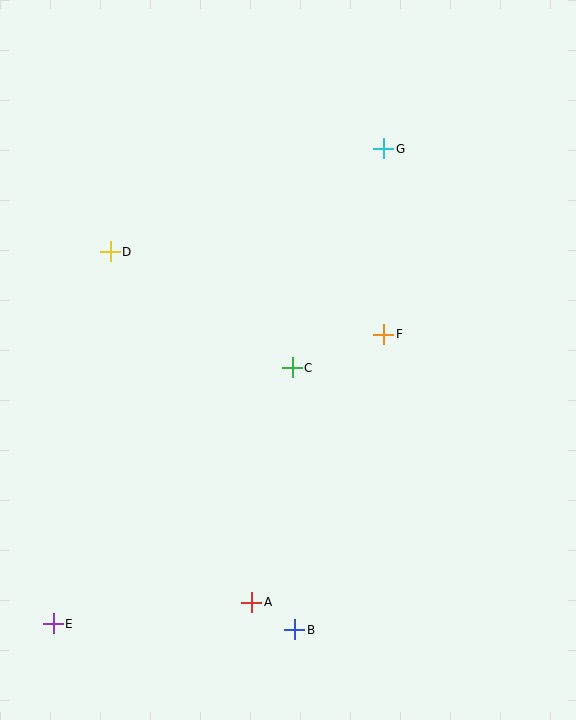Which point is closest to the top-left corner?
Point D is closest to the top-left corner.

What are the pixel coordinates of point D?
Point D is at (110, 252).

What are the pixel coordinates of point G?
Point G is at (383, 149).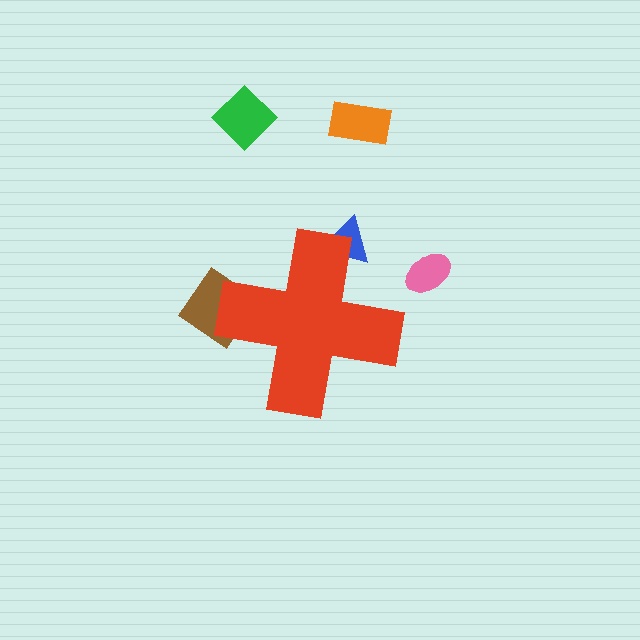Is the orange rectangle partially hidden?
No, the orange rectangle is fully visible.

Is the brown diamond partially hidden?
Yes, the brown diamond is partially hidden behind the red cross.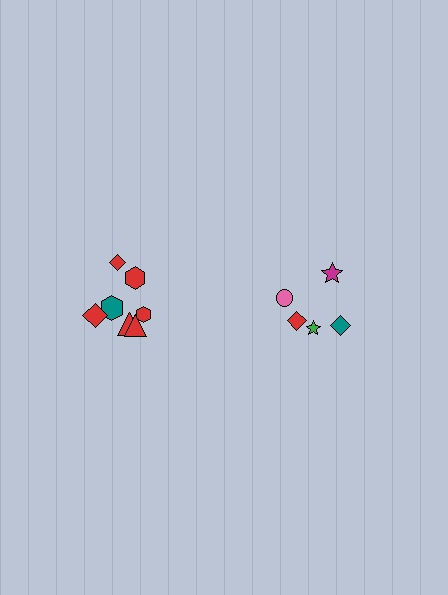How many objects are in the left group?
There are 7 objects.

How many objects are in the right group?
There are 5 objects.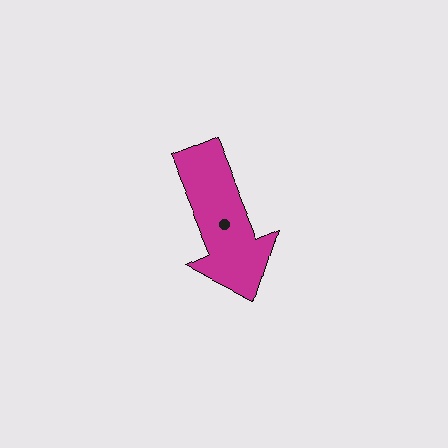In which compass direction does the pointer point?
Southeast.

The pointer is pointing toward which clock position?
Roughly 5 o'clock.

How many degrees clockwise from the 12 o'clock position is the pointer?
Approximately 157 degrees.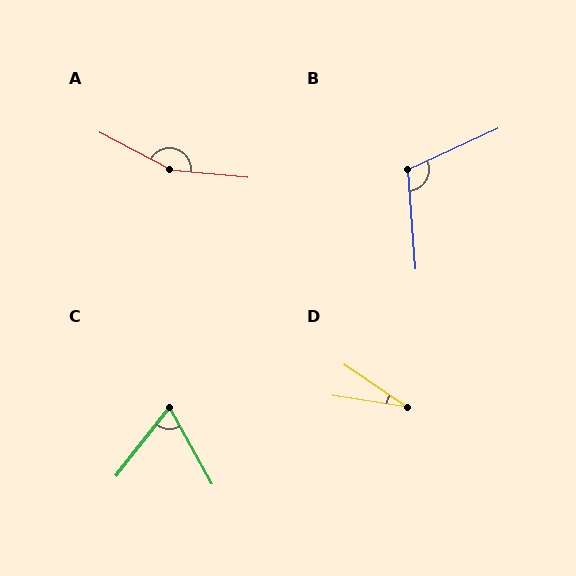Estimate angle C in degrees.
Approximately 67 degrees.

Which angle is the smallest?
D, at approximately 25 degrees.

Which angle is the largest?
A, at approximately 158 degrees.